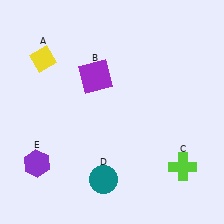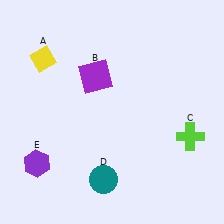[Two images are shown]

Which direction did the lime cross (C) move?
The lime cross (C) moved up.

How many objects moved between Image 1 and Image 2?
1 object moved between the two images.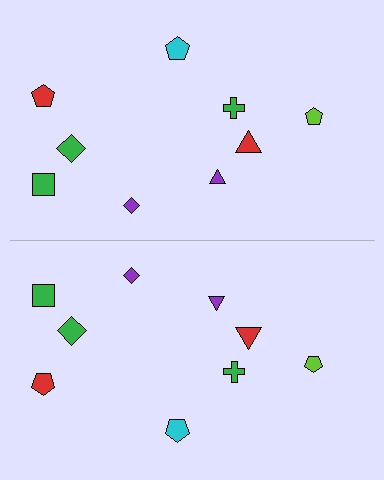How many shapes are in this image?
There are 18 shapes in this image.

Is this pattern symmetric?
Yes, this pattern has bilateral (reflection) symmetry.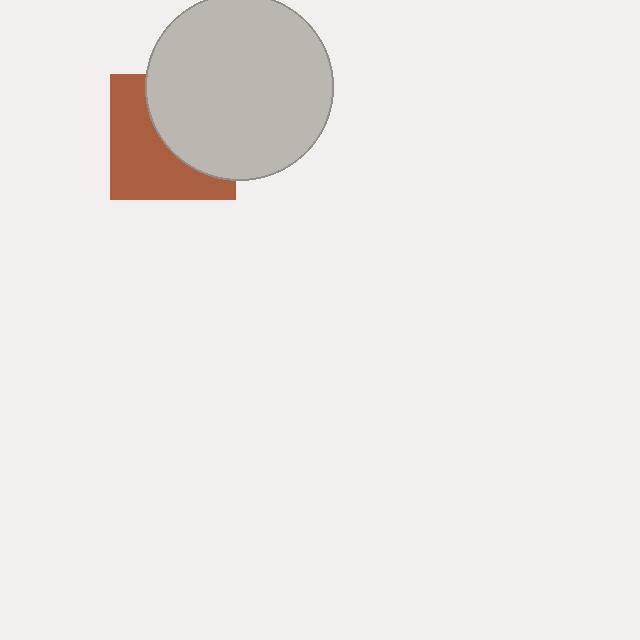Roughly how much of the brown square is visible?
About half of it is visible (roughly 51%).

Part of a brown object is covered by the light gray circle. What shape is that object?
It is a square.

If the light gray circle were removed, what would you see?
You would see the complete brown square.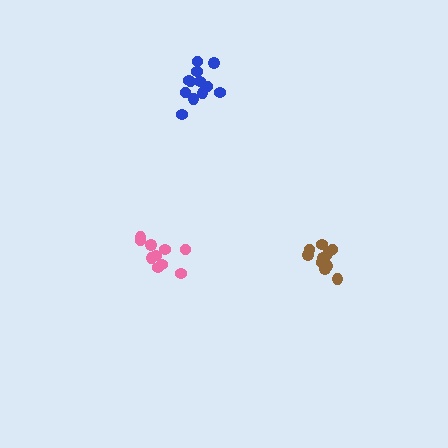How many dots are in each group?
Group 1: 10 dots, Group 2: 10 dots, Group 3: 12 dots (32 total).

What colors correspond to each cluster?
The clusters are colored: pink, brown, blue.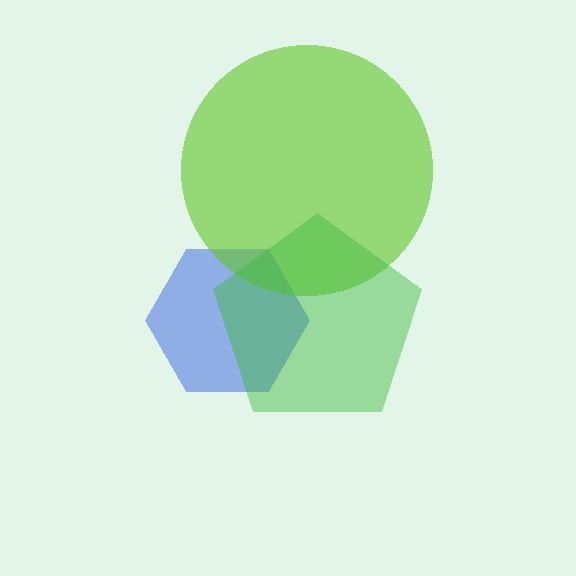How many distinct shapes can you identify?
There are 3 distinct shapes: a blue hexagon, a lime circle, a green pentagon.